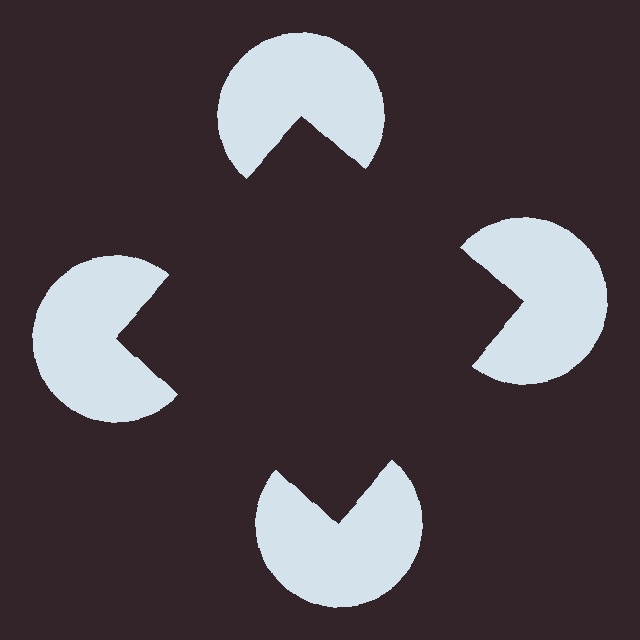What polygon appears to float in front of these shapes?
An illusory square — its edges are inferred from the aligned wedge cuts in the pac-man discs, not physically drawn.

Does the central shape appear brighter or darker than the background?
It typically appears slightly darker than the background, even though no actual brightness change is drawn.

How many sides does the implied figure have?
4 sides.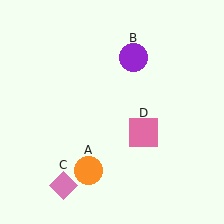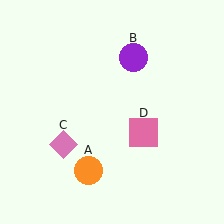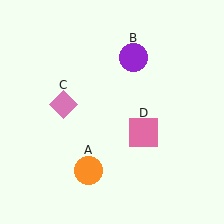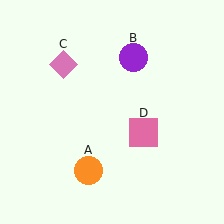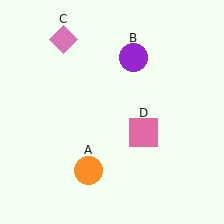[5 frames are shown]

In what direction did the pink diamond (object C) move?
The pink diamond (object C) moved up.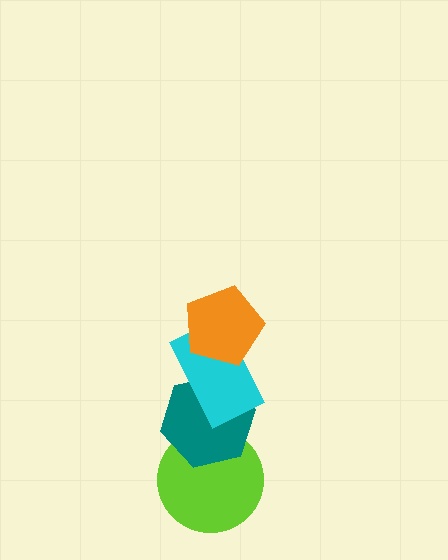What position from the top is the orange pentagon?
The orange pentagon is 1st from the top.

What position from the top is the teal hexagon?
The teal hexagon is 3rd from the top.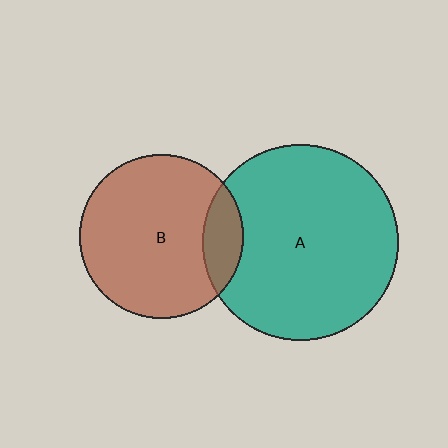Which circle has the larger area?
Circle A (teal).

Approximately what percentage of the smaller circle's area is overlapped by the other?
Approximately 15%.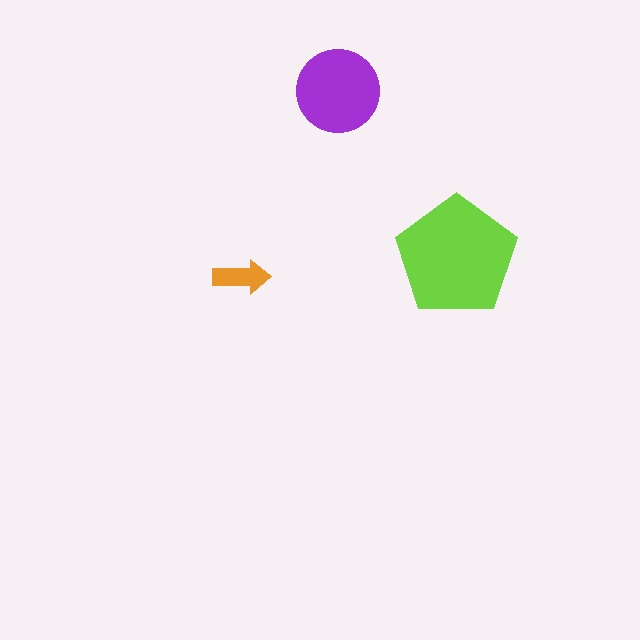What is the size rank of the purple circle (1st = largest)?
2nd.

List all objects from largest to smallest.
The lime pentagon, the purple circle, the orange arrow.